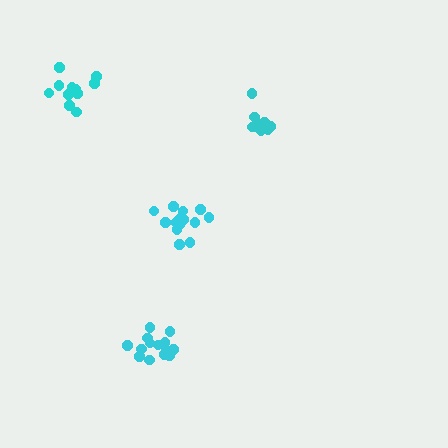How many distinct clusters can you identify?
There are 4 distinct clusters.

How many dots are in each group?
Group 1: 10 dots, Group 2: 11 dots, Group 3: 14 dots, Group 4: 14 dots (49 total).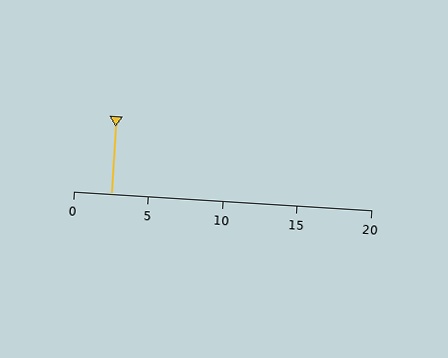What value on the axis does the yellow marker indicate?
The marker indicates approximately 2.5.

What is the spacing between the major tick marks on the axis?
The major ticks are spaced 5 apart.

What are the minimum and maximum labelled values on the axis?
The axis runs from 0 to 20.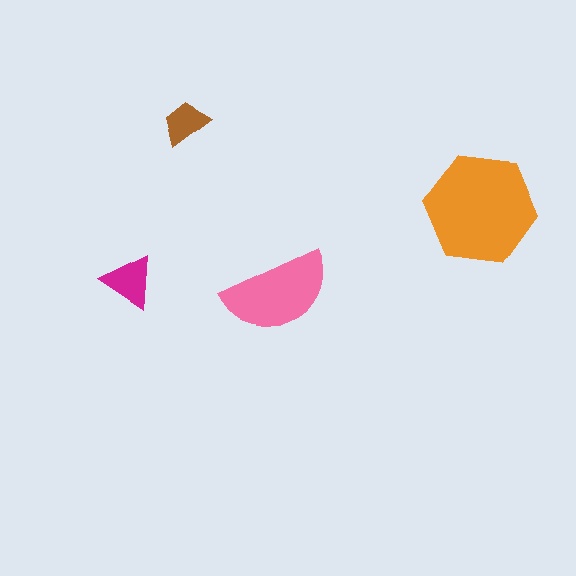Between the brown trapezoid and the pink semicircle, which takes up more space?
The pink semicircle.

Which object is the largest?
The orange hexagon.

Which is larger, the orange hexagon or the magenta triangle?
The orange hexagon.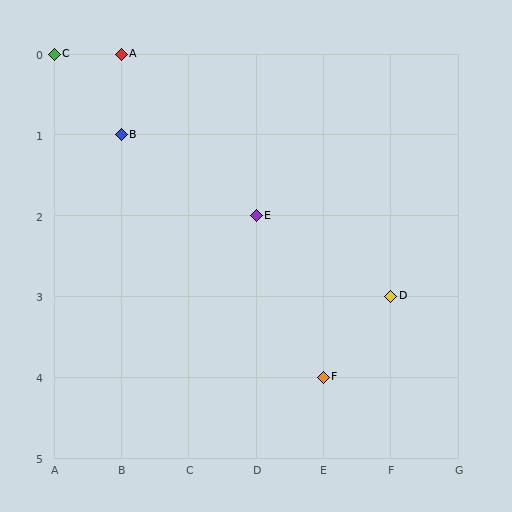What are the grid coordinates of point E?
Point E is at grid coordinates (D, 2).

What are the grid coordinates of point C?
Point C is at grid coordinates (A, 0).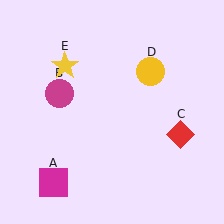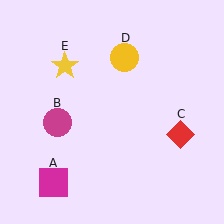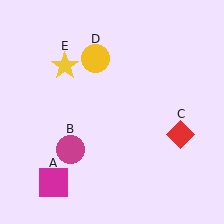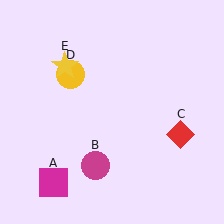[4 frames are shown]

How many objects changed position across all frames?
2 objects changed position: magenta circle (object B), yellow circle (object D).